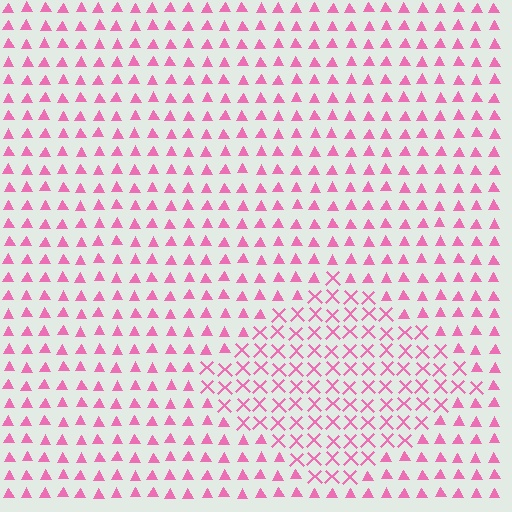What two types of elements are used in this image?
The image uses X marks inside the diamond region and triangles outside it.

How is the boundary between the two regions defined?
The boundary is defined by a change in element shape: X marks inside vs. triangles outside. All elements share the same color and spacing.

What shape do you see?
I see a diamond.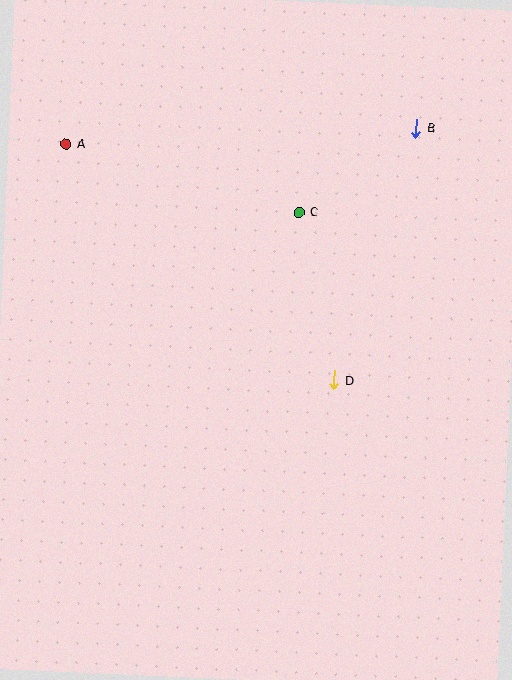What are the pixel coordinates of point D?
Point D is at (334, 380).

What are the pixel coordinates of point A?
Point A is at (66, 144).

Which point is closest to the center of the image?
Point D at (334, 380) is closest to the center.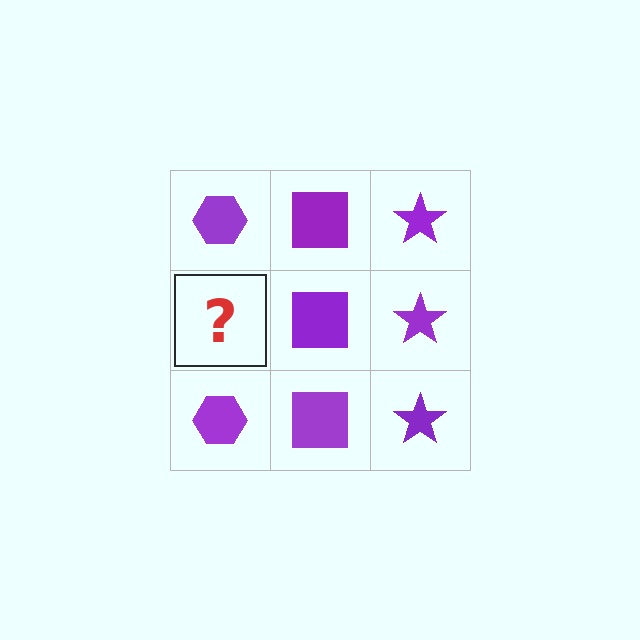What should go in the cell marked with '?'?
The missing cell should contain a purple hexagon.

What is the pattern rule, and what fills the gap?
The rule is that each column has a consistent shape. The gap should be filled with a purple hexagon.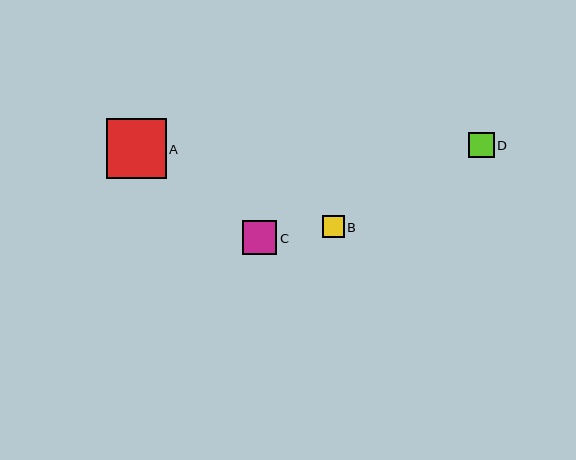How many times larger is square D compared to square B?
Square D is approximately 1.2 times the size of square B.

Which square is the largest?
Square A is the largest with a size of approximately 60 pixels.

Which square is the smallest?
Square B is the smallest with a size of approximately 21 pixels.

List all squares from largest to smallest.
From largest to smallest: A, C, D, B.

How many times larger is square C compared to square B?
Square C is approximately 1.6 times the size of square B.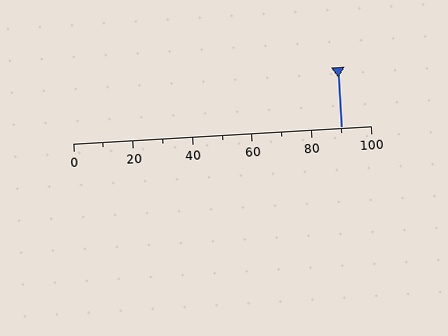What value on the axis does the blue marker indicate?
The marker indicates approximately 90.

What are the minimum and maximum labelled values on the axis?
The axis runs from 0 to 100.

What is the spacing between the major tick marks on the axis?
The major ticks are spaced 20 apart.